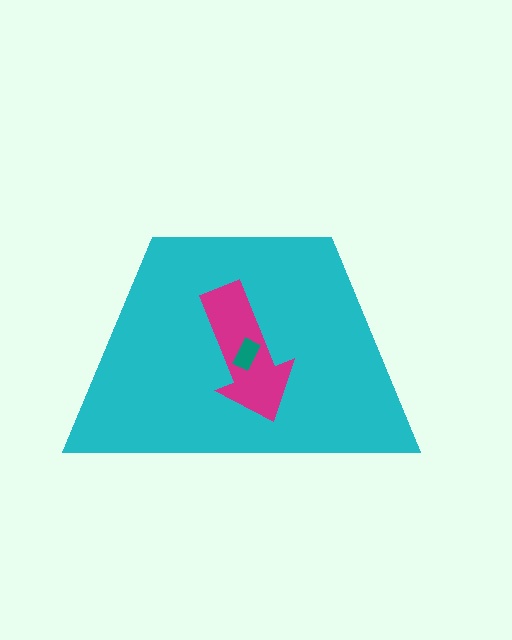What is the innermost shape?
The teal rectangle.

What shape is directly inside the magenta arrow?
The teal rectangle.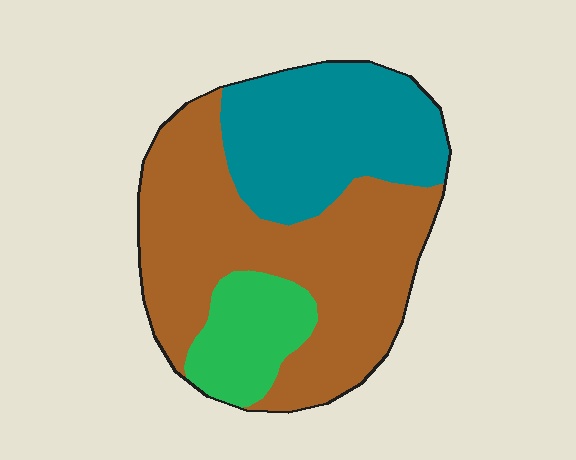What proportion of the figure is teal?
Teal takes up about one third (1/3) of the figure.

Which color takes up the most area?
Brown, at roughly 55%.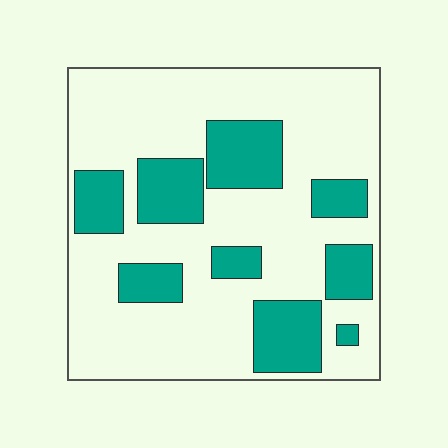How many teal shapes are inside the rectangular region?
9.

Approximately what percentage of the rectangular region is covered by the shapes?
Approximately 30%.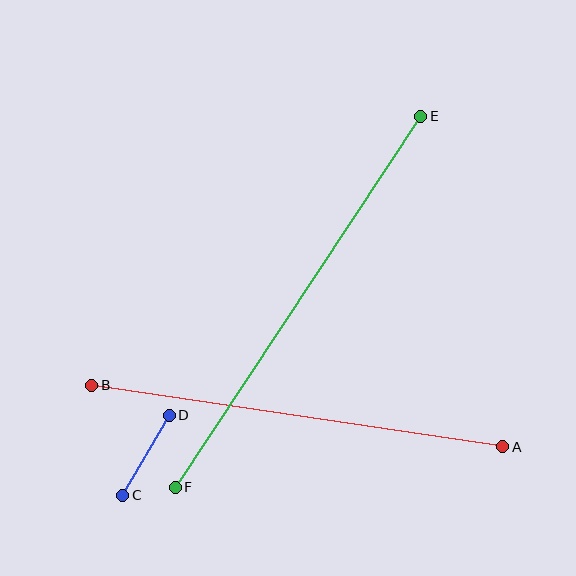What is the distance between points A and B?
The distance is approximately 415 pixels.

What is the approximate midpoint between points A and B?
The midpoint is at approximately (297, 416) pixels.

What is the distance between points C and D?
The distance is approximately 93 pixels.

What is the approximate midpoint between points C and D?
The midpoint is at approximately (146, 455) pixels.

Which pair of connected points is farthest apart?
Points E and F are farthest apart.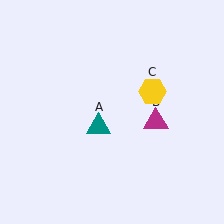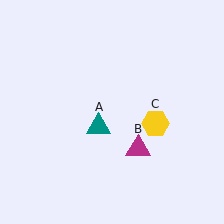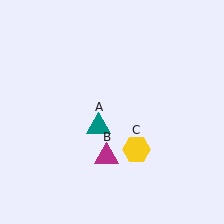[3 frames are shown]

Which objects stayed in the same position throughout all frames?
Teal triangle (object A) remained stationary.